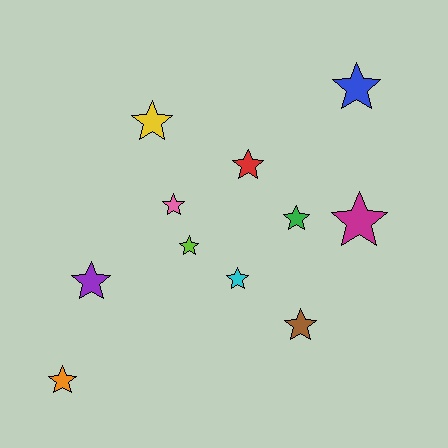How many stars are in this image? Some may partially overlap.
There are 11 stars.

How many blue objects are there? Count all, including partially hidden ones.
There is 1 blue object.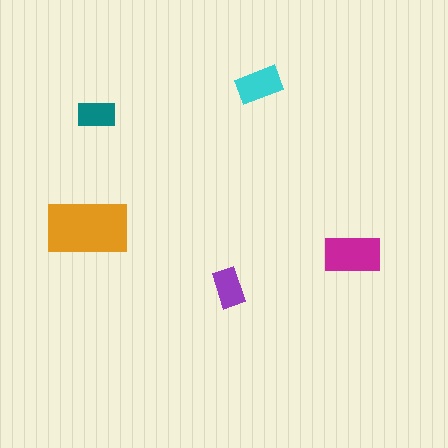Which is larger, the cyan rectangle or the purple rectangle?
The cyan one.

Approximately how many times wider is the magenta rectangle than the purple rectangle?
About 1.5 times wider.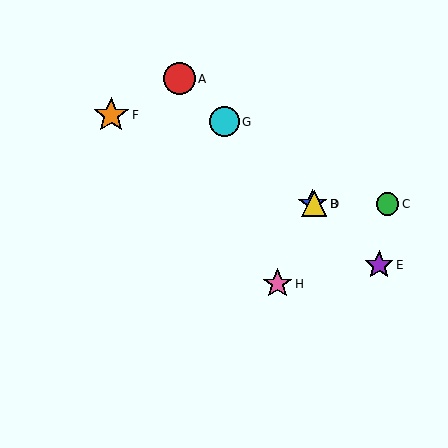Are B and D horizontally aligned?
Yes, both are at y≈204.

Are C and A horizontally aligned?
No, C is at y≈204 and A is at y≈79.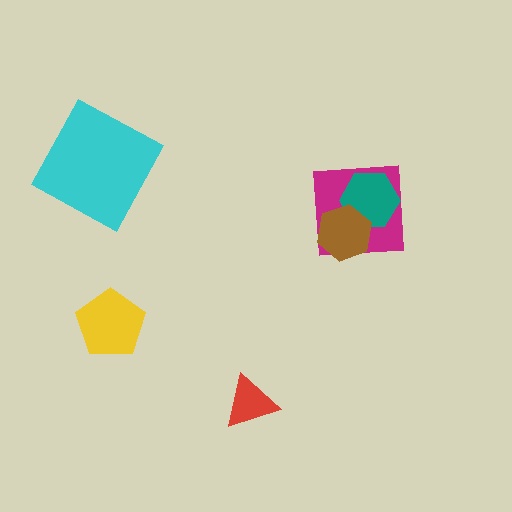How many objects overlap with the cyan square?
0 objects overlap with the cyan square.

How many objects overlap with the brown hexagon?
2 objects overlap with the brown hexagon.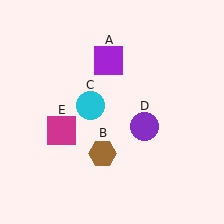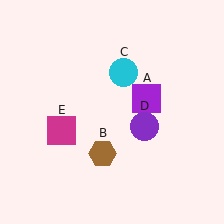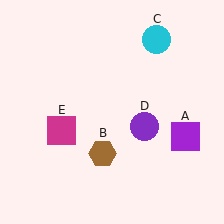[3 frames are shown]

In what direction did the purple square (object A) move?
The purple square (object A) moved down and to the right.